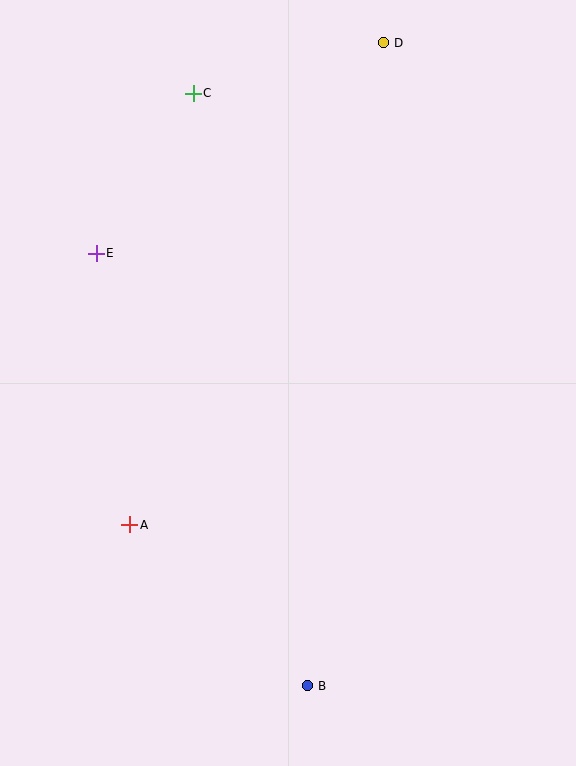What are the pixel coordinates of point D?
Point D is at (384, 43).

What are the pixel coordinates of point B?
Point B is at (308, 686).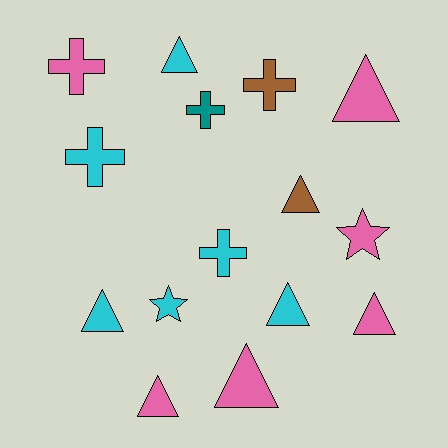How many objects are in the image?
There are 15 objects.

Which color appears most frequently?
Cyan, with 6 objects.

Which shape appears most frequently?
Triangle, with 8 objects.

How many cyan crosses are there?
There are 2 cyan crosses.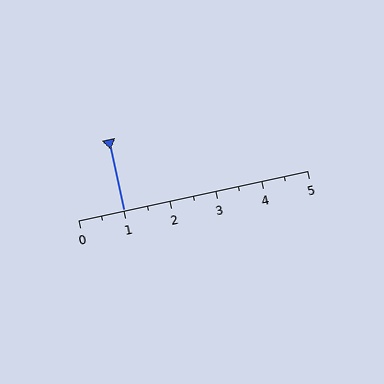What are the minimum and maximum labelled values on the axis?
The axis runs from 0 to 5.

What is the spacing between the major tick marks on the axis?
The major ticks are spaced 1 apart.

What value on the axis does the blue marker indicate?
The marker indicates approximately 1.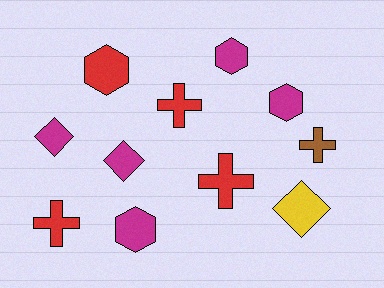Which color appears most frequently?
Magenta, with 5 objects.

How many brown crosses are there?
There is 1 brown cross.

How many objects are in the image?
There are 11 objects.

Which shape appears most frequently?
Cross, with 4 objects.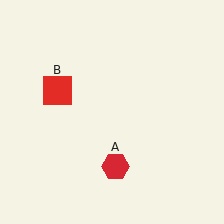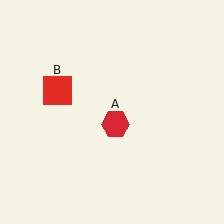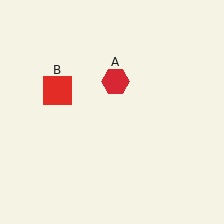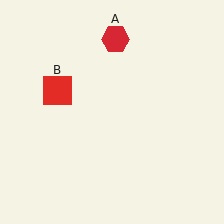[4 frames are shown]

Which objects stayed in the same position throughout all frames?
Red square (object B) remained stationary.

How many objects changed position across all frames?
1 object changed position: red hexagon (object A).